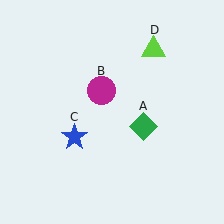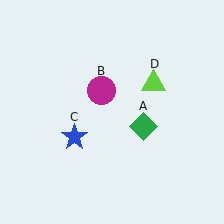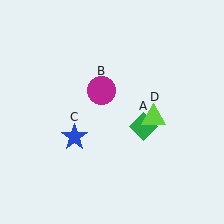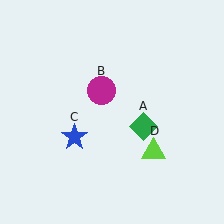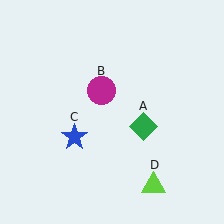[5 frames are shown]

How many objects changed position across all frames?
1 object changed position: lime triangle (object D).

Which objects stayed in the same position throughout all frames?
Green diamond (object A) and magenta circle (object B) and blue star (object C) remained stationary.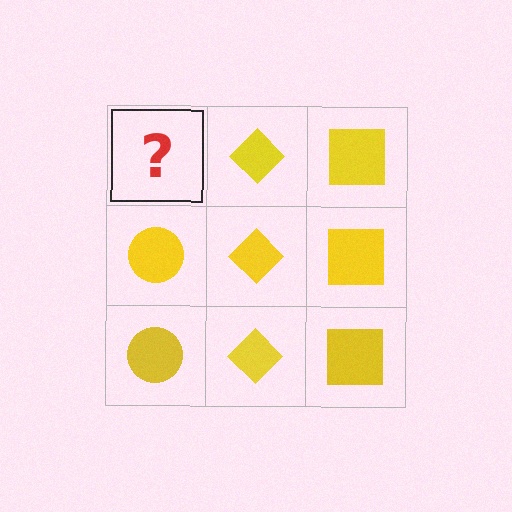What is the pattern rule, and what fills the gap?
The rule is that each column has a consistent shape. The gap should be filled with a yellow circle.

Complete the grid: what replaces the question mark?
The question mark should be replaced with a yellow circle.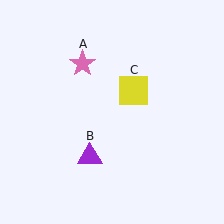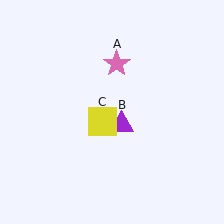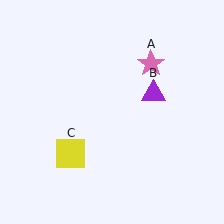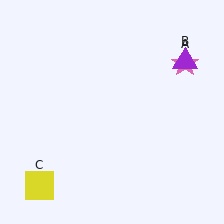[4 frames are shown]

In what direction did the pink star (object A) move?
The pink star (object A) moved right.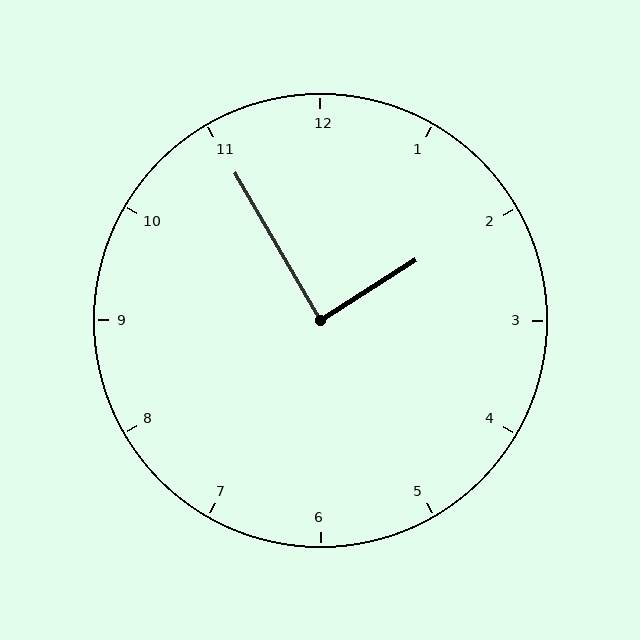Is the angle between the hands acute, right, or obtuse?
It is right.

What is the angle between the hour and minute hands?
Approximately 88 degrees.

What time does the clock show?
1:55.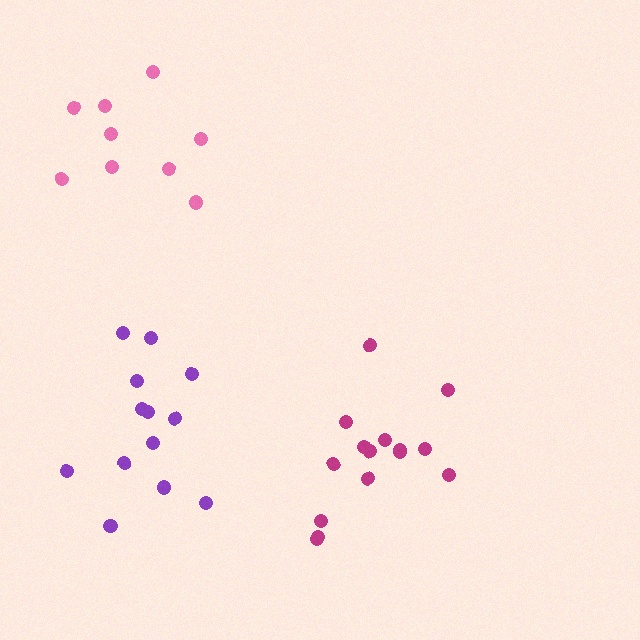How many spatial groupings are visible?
There are 3 spatial groupings.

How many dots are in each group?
Group 1: 15 dots, Group 2: 13 dots, Group 3: 9 dots (37 total).